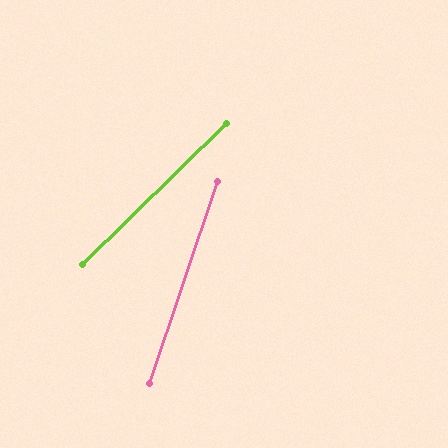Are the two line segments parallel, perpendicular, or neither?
Neither parallel nor perpendicular — they differ by about 27°.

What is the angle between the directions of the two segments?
Approximately 27 degrees.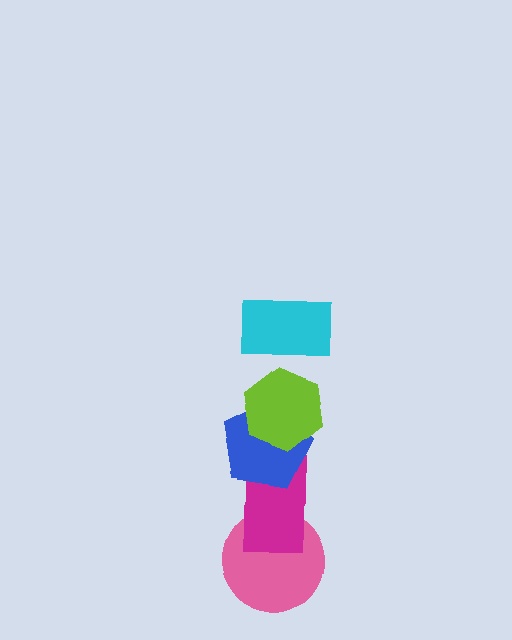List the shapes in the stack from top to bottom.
From top to bottom: the cyan rectangle, the lime hexagon, the blue pentagon, the magenta rectangle, the pink circle.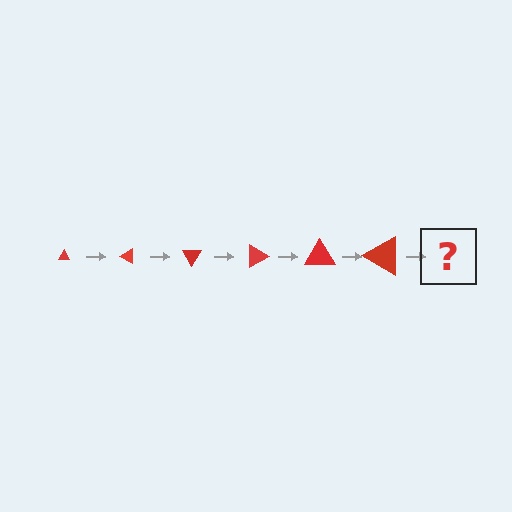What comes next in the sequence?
The next element should be a triangle, larger than the previous one and rotated 180 degrees from the start.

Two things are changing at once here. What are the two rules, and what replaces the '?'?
The two rules are that the triangle grows larger each step and it rotates 30 degrees each step. The '?' should be a triangle, larger than the previous one and rotated 180 degrees from the start.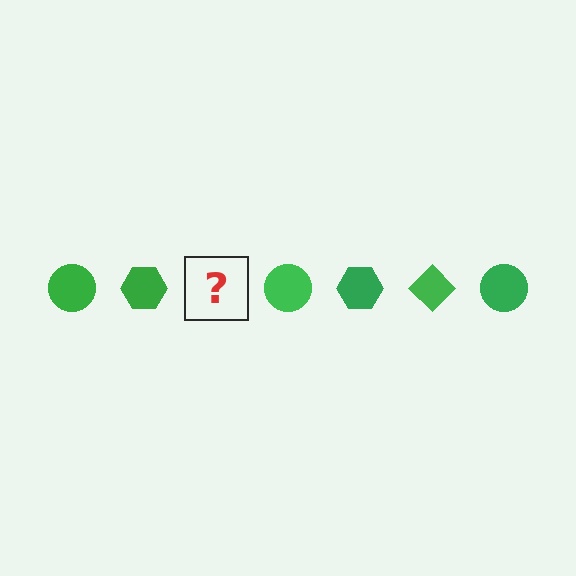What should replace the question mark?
The question mark should be replaced with a green diamond.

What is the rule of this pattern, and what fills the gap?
The rule is that the pattern cycles through circle, hexagon, diamond shapes in green. The gap should be filled with a green diamond.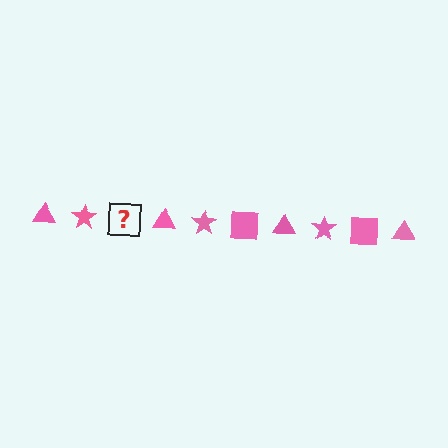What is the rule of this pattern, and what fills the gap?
The rule is that the pattern cycles through triangle, star, square shapes in pink. The gap should be filled with a pink square.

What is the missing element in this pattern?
The missing element is a pink square.